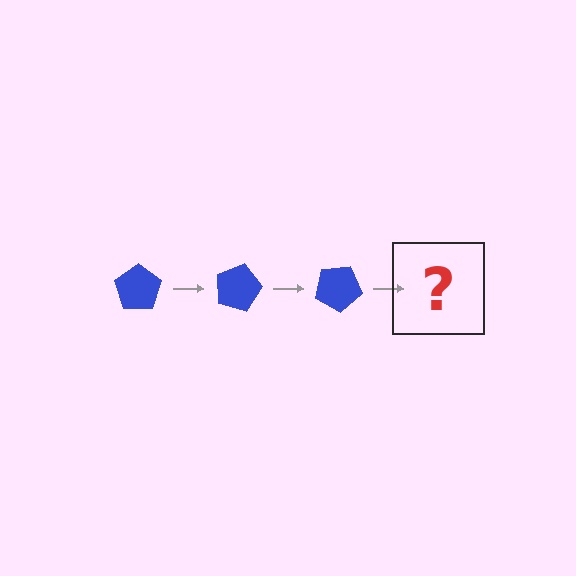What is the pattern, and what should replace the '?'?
The pattern is that the pentagon rotates 15 degrees each step. The '?' should be a blue pentagon rotated 45 degrees.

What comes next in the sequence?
The next element should be a blue pentagon rotated 45 degrees.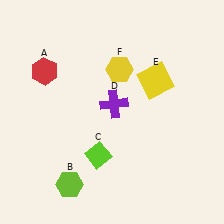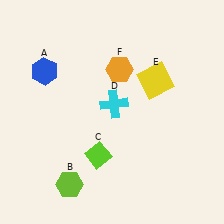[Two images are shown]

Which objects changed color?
A changed from red to blue. D changed from purple to cyan. F changed from yellow to orange.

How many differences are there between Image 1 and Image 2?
There are 3 differences between the two images.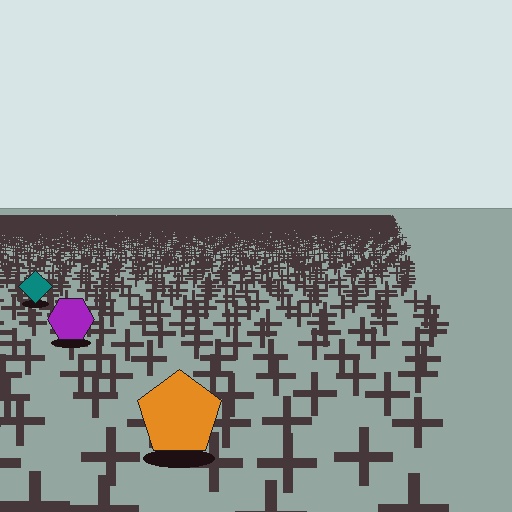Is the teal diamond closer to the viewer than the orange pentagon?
No. The orange pentagon is closer — you can tell from the texture gradient: the ground texture is coarser near it.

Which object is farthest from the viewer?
The teal diamond is farthest from the viewer. It appears smaller and the ground texture around it is denser.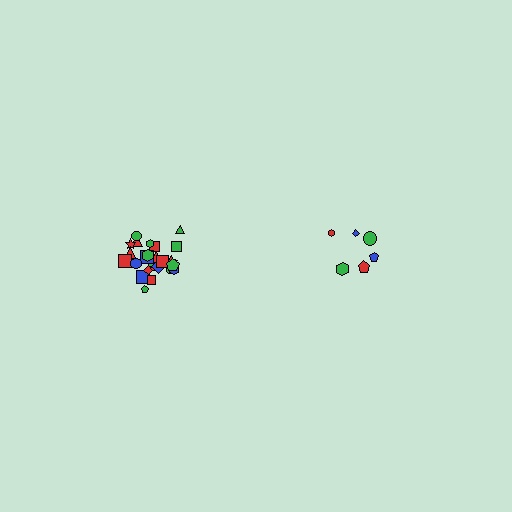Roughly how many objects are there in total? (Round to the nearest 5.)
Roughly 30 objects in total.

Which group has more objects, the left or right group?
The left group.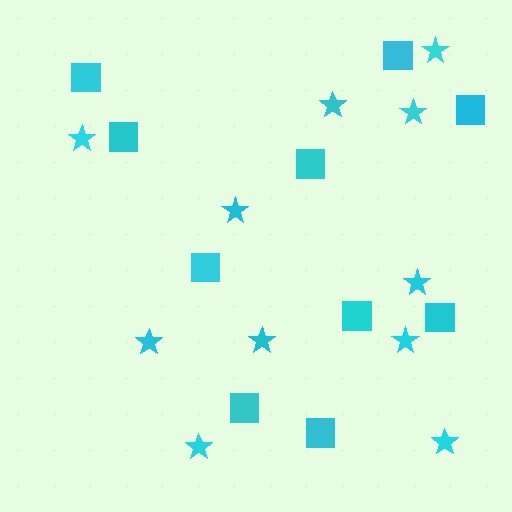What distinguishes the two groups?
There are 2 groups: one group of stars (11) and one group of squares (10).